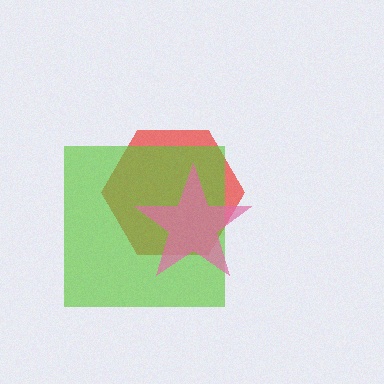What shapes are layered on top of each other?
The layered shapes are: a red hexagon, a lime square, a pink star.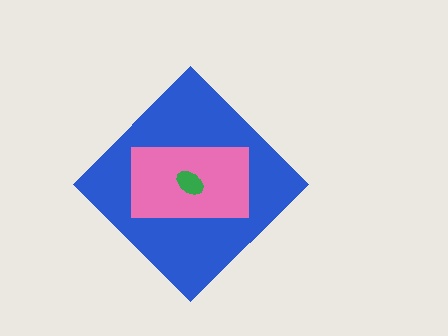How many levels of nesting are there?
3.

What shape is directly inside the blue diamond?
The pink rectangle.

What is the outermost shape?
The blue diamond.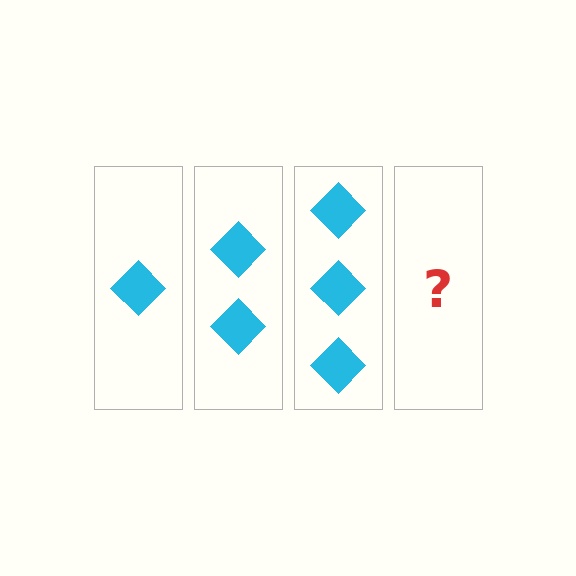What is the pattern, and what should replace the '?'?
The pattern is that each step adds one more diamond. The '?' should be 4 diamonds.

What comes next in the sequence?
The next element should be 4 diamonds.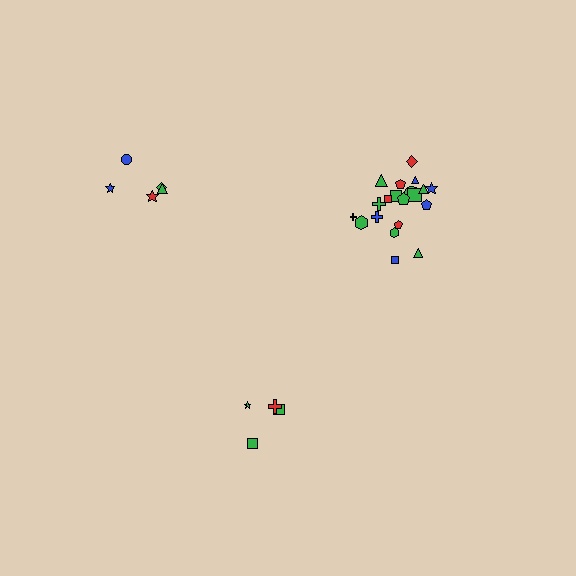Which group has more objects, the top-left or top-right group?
The top-right group.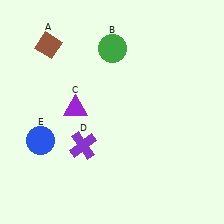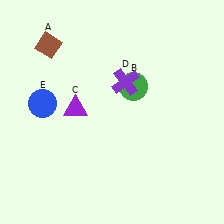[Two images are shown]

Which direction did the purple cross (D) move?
The purple cross (D) moved up.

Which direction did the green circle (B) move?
The green circle (B) moved down.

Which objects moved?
The objects that moved are: the green circle (B), the purple cross (D), the blue circle (E).